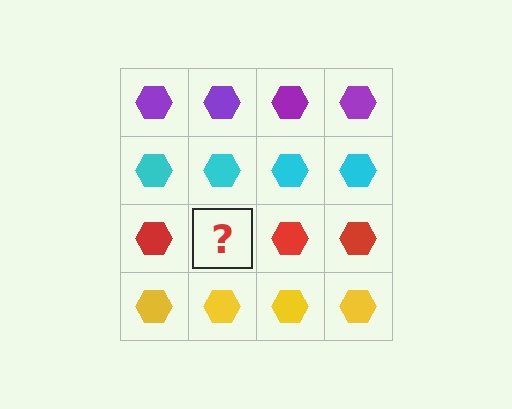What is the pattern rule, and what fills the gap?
The rule is that each row has a consistent color. The gap should be filled with a red hexagon.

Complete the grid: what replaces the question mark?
The question mark should be replaced with a red hexagon.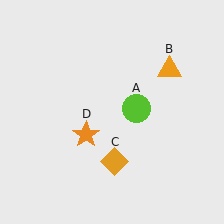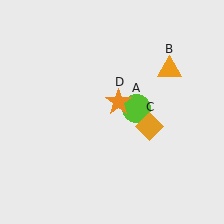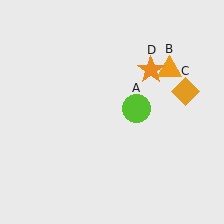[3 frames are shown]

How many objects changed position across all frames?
2 objects changed position: orange diamond (object C), orange star (object D).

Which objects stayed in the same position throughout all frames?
Lime circle (object A) and orange triangle (object B) remained stationary.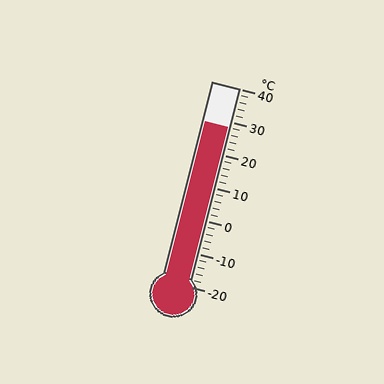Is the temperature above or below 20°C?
The temperature is above 20°C.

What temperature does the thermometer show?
The thermometer shows approximately 28°C.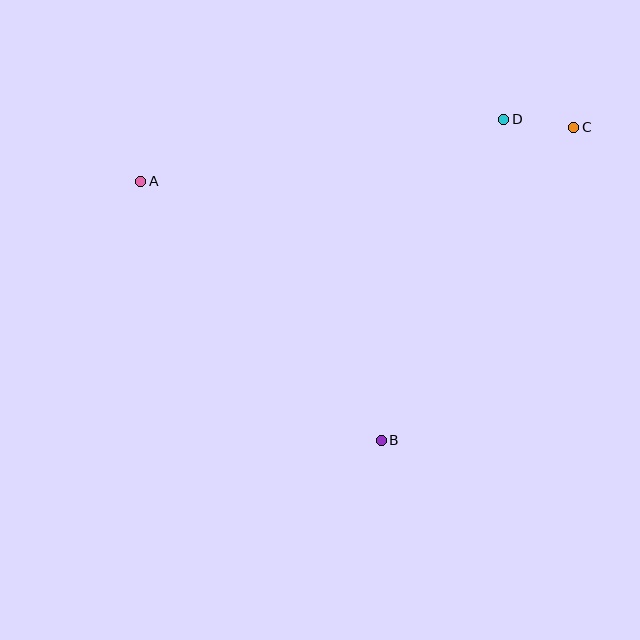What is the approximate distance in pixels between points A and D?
The distance between A and D is approximately 368 pixels.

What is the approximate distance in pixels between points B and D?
The distance between B and D is approximately 344 pixels.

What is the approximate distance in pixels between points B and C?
The distance between B and C is approximately 368 pixels.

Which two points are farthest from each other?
Points A and C are farthest from each other.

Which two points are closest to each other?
Points C and D are closest to each other.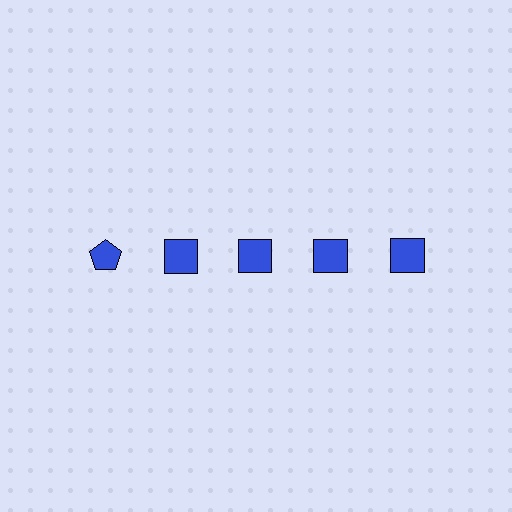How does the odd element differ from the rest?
It has a different shape: pentagon instead of square.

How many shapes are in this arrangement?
There are 5 shapes arranged in a grid pattern.